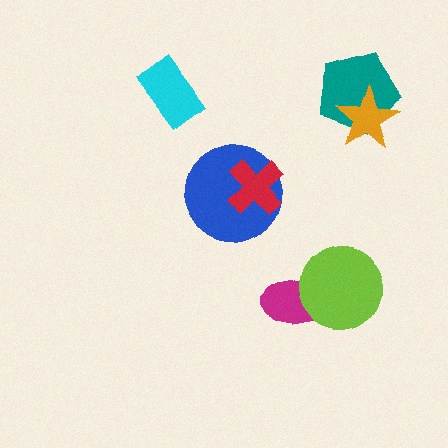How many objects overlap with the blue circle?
1 object overlaps with the blue circle.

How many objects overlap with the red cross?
1 object overlaps with the red cross.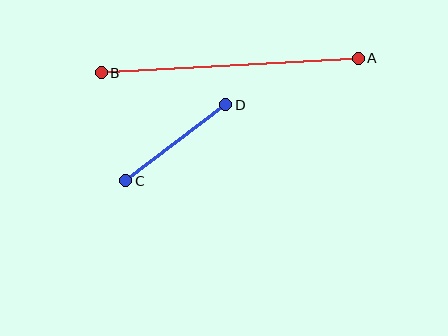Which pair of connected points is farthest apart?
Points A and B are farthest apart.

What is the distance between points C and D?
The distance is approximately 126 pixels.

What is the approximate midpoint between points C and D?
The midpoint is at approximately (176, 143) pixels.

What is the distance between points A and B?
The distance is approximately 258 pixels.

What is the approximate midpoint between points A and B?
The midpoint is at approximately (230, 65) pixels.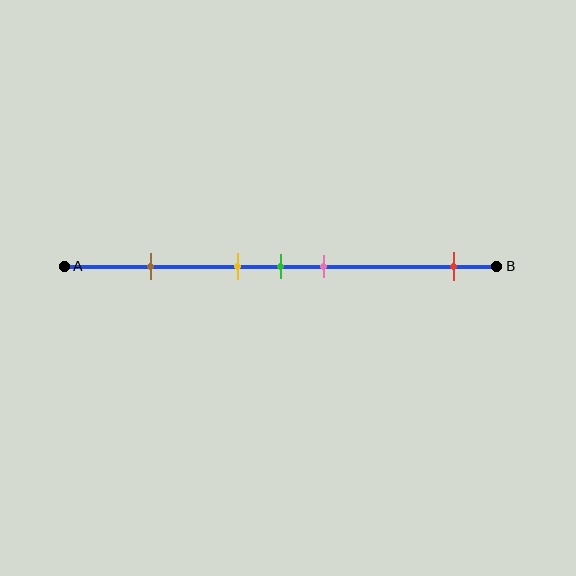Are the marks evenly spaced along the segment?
No, the marks are not evenly spaced.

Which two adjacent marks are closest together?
The yellow and green marks are the closest adjacent pair.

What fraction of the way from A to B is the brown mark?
The brown mark is approximately 20% (0.2) of the way from A to B.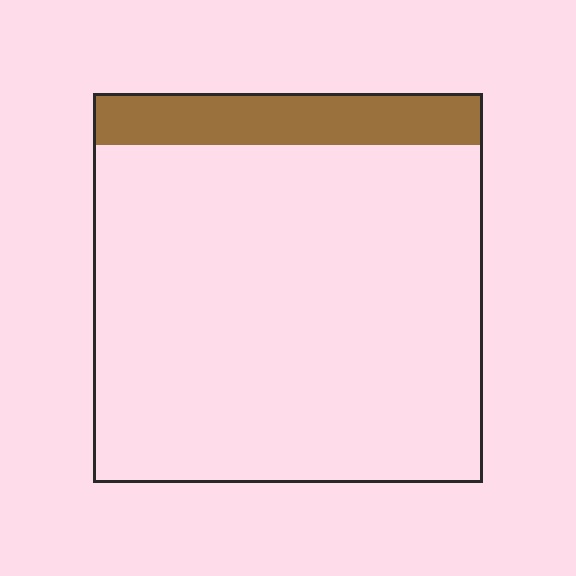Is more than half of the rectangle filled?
No.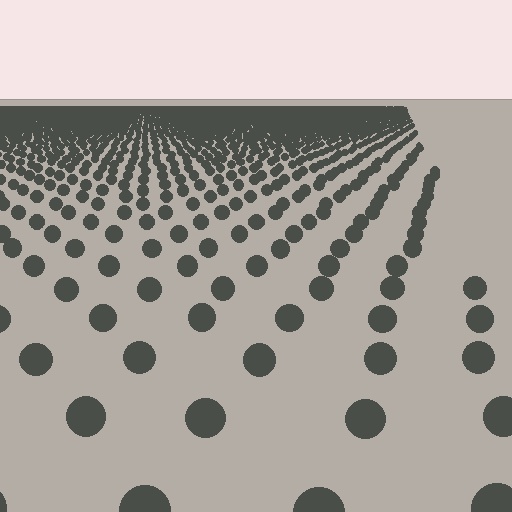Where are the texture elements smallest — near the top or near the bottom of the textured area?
Near the top.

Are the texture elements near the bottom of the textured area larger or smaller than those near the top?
Larger. Near the bottom, elements are closer to the viewer and appear at a bigger on-screen size.